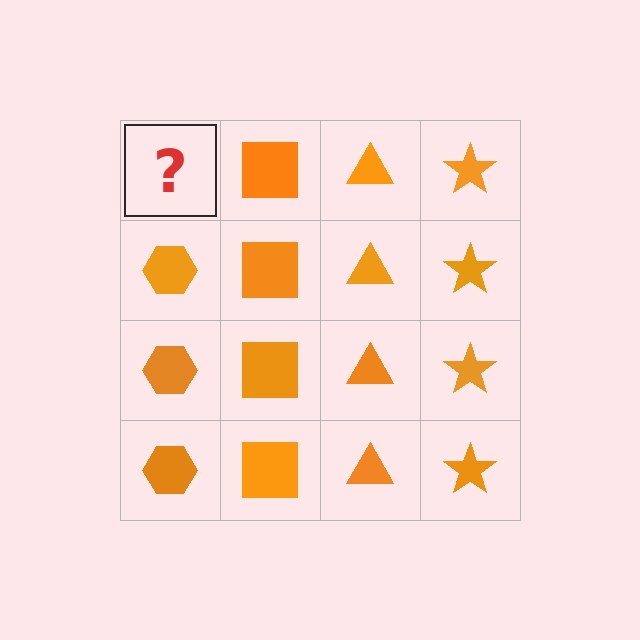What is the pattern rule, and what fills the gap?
The rule is that each column has a consistent shape. The gap should be filled with an orange hexagon.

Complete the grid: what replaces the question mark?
The question mark should be replaced with an orange hexagon.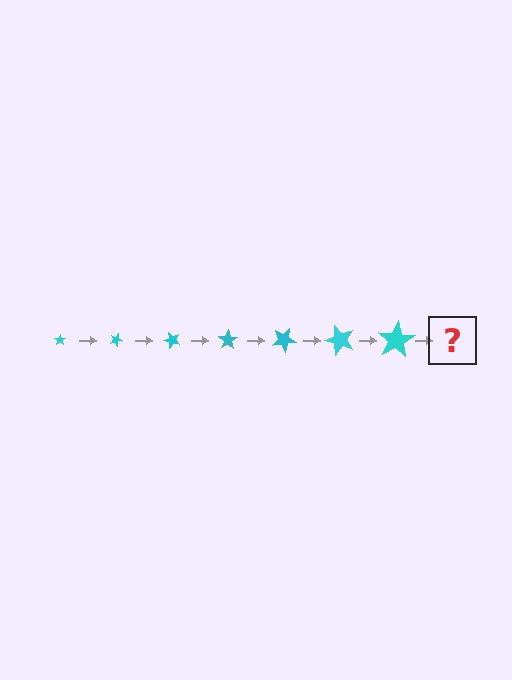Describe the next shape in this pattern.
It should be a star, larger than the previous one and rotated 175 degrees from the start.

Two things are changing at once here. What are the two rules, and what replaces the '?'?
The two rules are that the star grows larger each step and it rotates 25 degrees each step. The '?' should be a star, larger than the previous one and rotated 175 degrees from the start.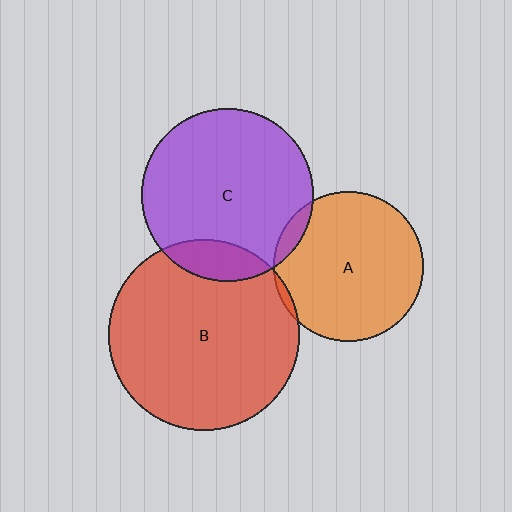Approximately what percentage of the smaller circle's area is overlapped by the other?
Approximately 15%.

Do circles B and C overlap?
Yes.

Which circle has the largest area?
Circle B (red).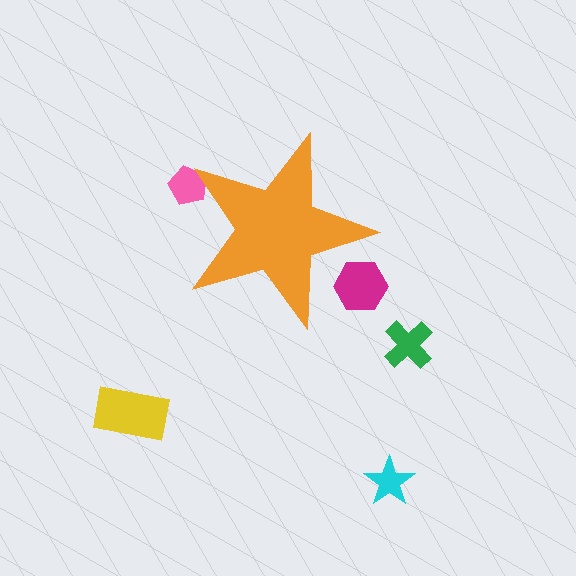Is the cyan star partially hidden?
No, the cyan star is fully visible.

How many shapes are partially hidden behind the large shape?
2 shapes are partially hidden.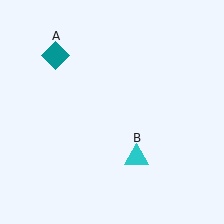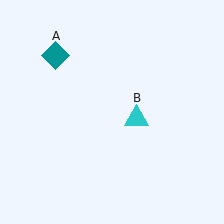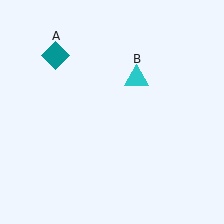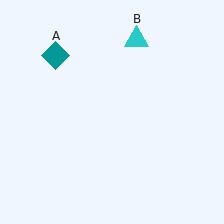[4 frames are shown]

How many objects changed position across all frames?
1 object changed position: cyan triangle (object B).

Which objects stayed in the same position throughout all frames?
Teal diamond (object A) remained stationary.